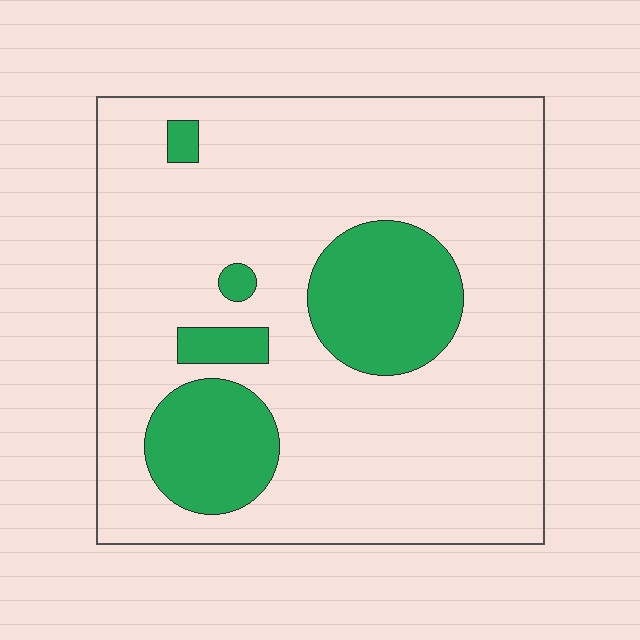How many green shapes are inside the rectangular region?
5.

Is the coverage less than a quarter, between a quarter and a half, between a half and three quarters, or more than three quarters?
Less than a quarter.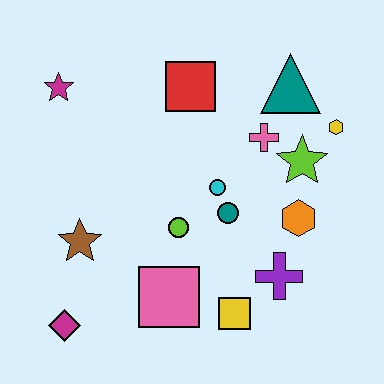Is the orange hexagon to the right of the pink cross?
Yes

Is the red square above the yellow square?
Yes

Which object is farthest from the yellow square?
The magenta star is farthest from the yellow square.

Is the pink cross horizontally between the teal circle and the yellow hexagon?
Yes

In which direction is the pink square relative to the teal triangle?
The pink square is below the teal triangle.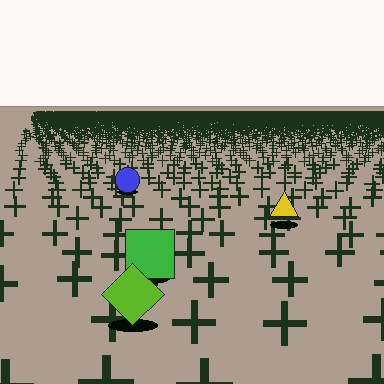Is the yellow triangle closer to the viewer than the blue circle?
Yes. The yellow triangle is closer — you can tell from the texture gradient: the ground texture is coarser near it.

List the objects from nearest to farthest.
From nearest to farthest: the lime diamond, the green square, the yellow triangle, the blue circle.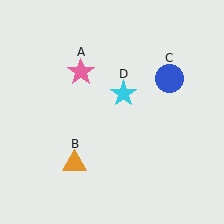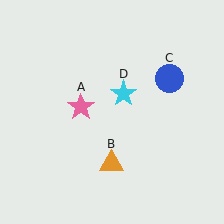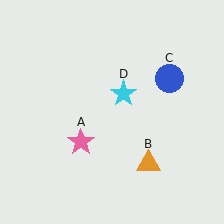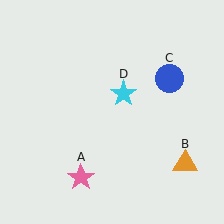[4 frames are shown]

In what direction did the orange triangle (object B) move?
The orange triangle (object B) moved right.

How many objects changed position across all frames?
2 objects changed position: pink star (object A), orange triangle (object B).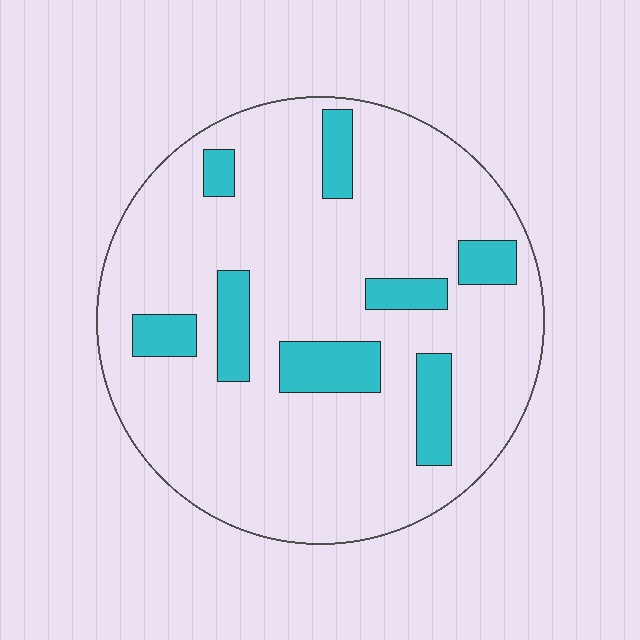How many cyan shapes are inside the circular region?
8.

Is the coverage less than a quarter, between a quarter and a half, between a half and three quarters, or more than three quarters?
Less than a quarter.